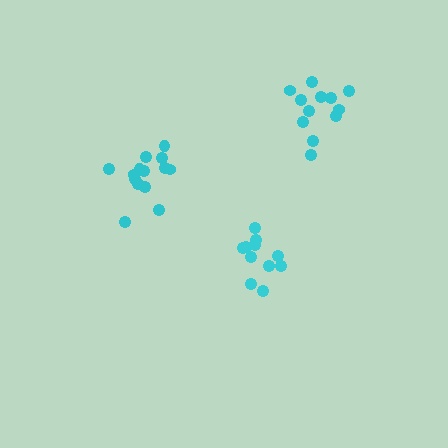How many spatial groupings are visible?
There are 3 spatial groupings.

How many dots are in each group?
Group 1: 14 dots, Group 2: 12 dots, Group 3: 11 dots (37 total).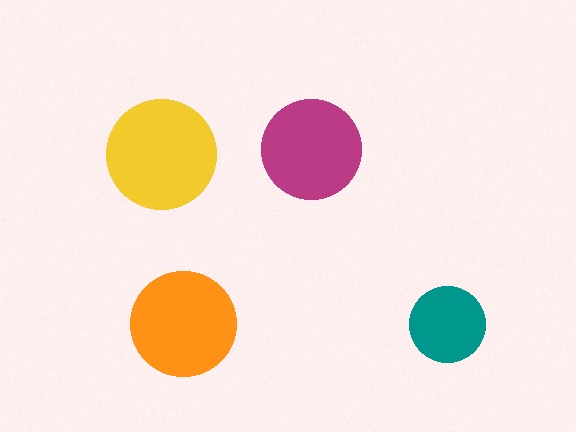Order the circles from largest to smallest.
the yellow one, the orange one, the magenta one, the teal one.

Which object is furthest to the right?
The teal circle is rightmost.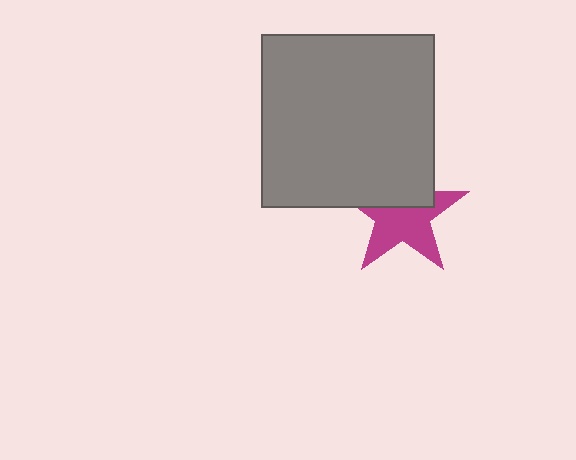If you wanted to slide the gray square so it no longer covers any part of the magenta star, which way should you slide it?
Slide it up — that is the most direct way to separate the two shapes.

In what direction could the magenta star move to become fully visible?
The magenta star could move down. That would shift it out from behind the gray square entirely.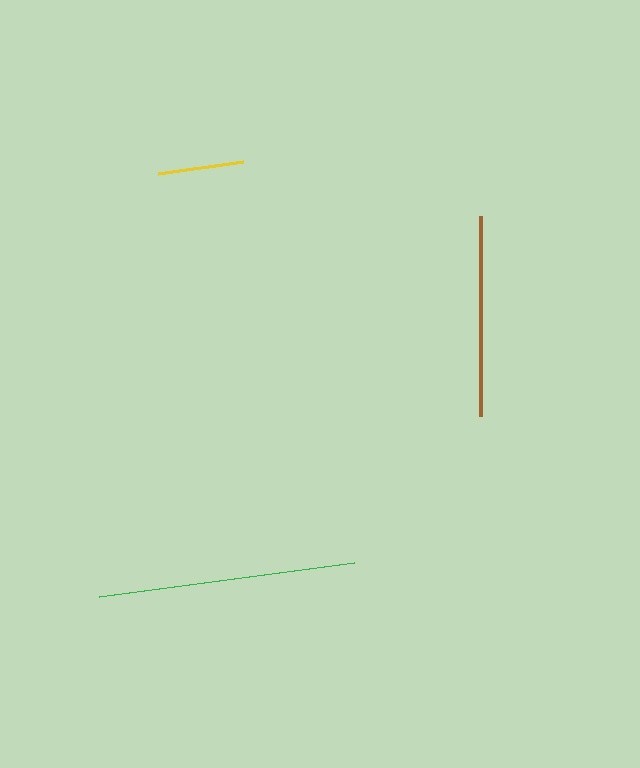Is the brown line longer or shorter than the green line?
The green line is longer than the brown line.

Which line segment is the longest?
The green line is the longest at approximately 257 pixels.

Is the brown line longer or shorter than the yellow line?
The brown line is longer than the yellow line.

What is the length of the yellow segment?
The yellow segment is approximately 86 pixels long.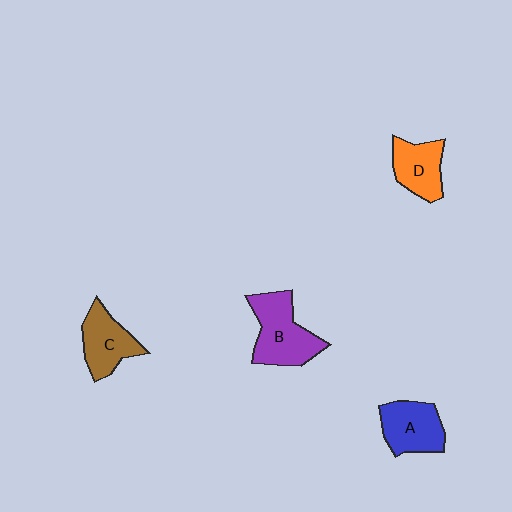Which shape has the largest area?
Shape B (purple).